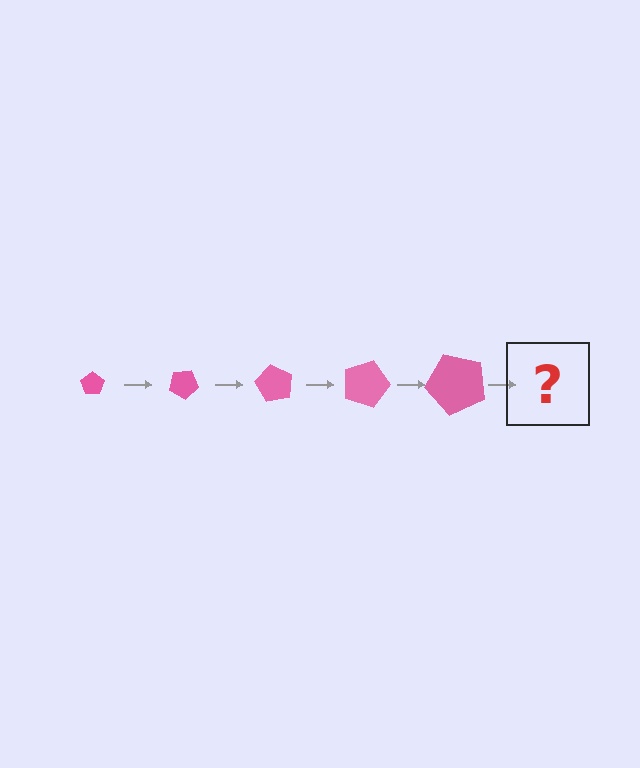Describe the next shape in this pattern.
It should be a pentagon, larger than the previous one and rotated 150 degrees from the start.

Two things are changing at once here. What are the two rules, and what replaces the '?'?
The two rules are that the pentagon grows larger each step and it rotates 30 degrees each step. The '?' should be a pentagon, larger than the previous one and rotated 150 degrees from the start.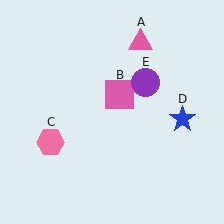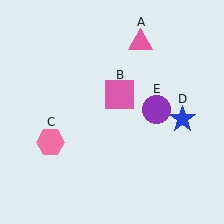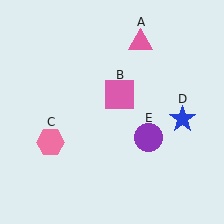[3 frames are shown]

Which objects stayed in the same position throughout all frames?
Pink triangle (object A) and pink square (object B) and pink hexagon (object C) and blue star (object D) remained stationary.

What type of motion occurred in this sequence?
The purple circle (object E) rotated clockwise around the center of the scene.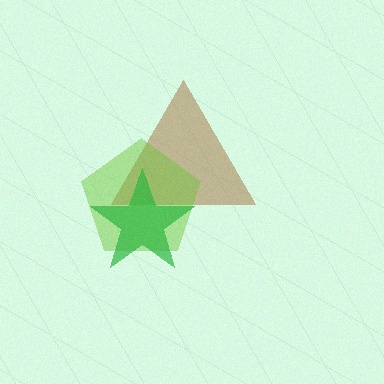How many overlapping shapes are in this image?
There are 3 overlapping shapes in the image.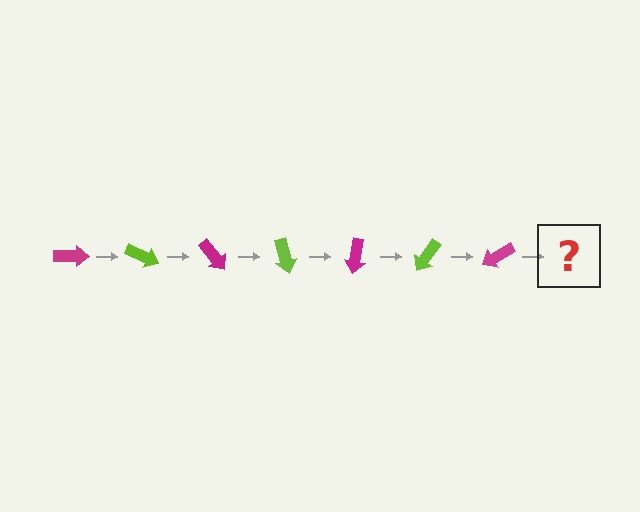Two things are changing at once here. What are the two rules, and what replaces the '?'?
The two rules are that it rotates 25 degrees each step and the color cycles through magenta and lime. The '?' should be a lime arrow, rotated 175 degrees from the start.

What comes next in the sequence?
The next element should be a lime arrow, rotated 175 degrees from the start.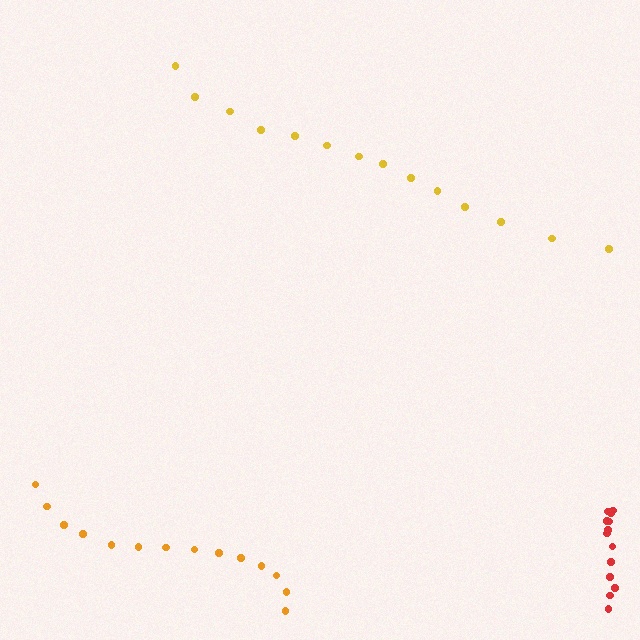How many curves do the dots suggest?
There are 3 distinct paths.